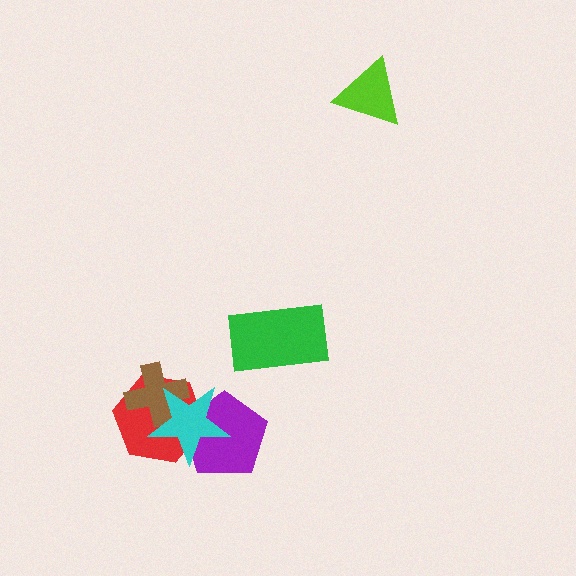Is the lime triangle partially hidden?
No, no other shape covers it.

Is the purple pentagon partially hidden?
Yes, it is partially covered by another shape.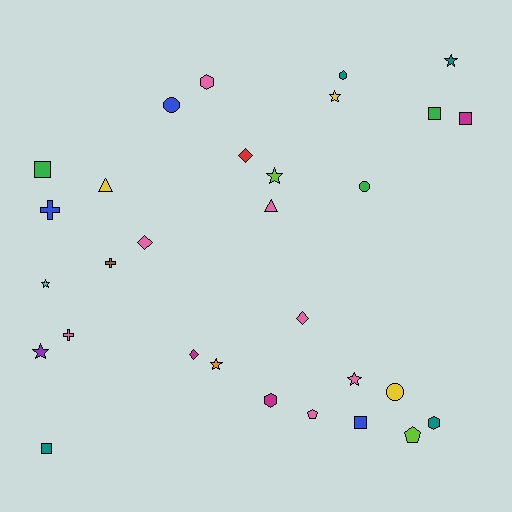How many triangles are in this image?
There are 2 triangles.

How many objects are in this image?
There are 30 objects.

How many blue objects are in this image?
There are 3 blue objects.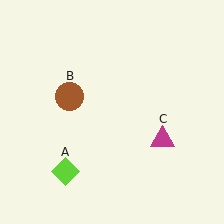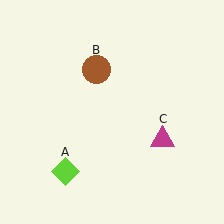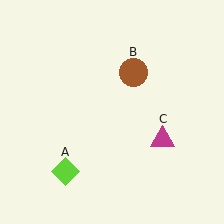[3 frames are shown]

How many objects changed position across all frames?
1 object changed position: brown circle (object B).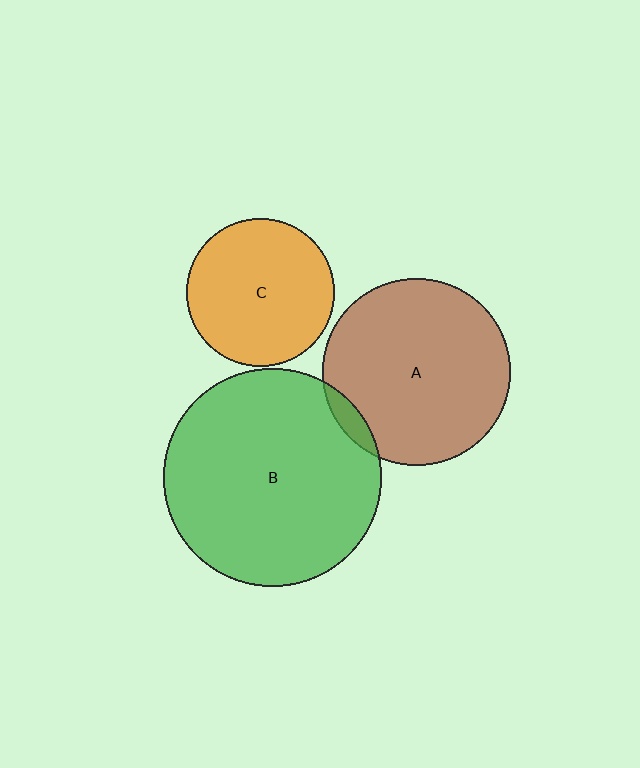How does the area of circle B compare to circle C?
Approximately 2.2 times.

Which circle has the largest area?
Circle B (green).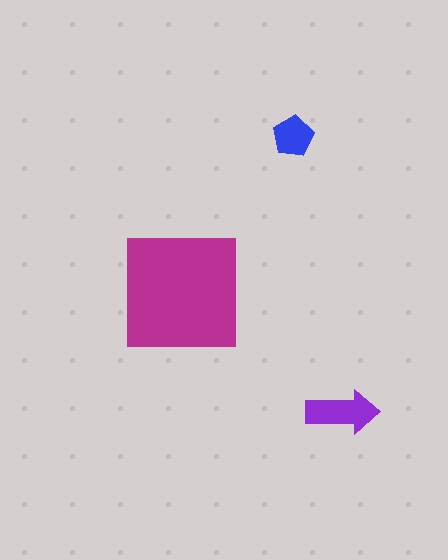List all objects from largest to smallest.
The magenta square, the purple arrow, the blue pentagon.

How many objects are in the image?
There are 3 objects in the image.